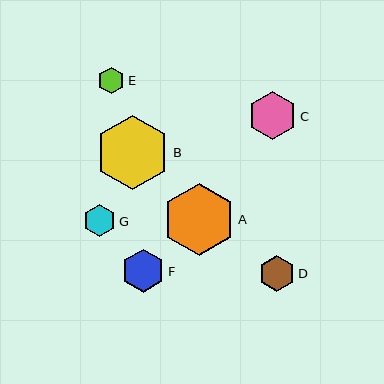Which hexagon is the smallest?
Hexagon E is the smallest with a size of approximately 27 pixels.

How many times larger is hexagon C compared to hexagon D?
Hexagon C is approximately 1.3 times the size of hexagon D.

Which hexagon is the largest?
Hexagon B is the largest with a size of approximately 74 pixels.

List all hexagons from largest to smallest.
From largest to smallest: B, A, C, F, D, G, E.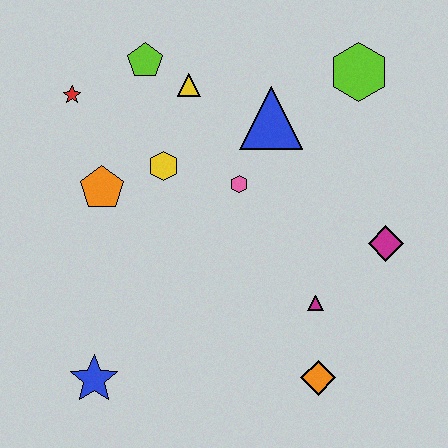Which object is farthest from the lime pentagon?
The orange diamond is farthest from the lime pentagon.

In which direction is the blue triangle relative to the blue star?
The blue triangle is above the blue star.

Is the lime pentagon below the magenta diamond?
No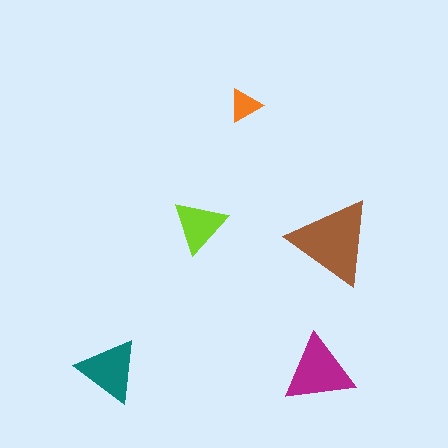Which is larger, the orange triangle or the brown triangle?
The brown one.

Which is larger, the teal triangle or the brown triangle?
The brown one.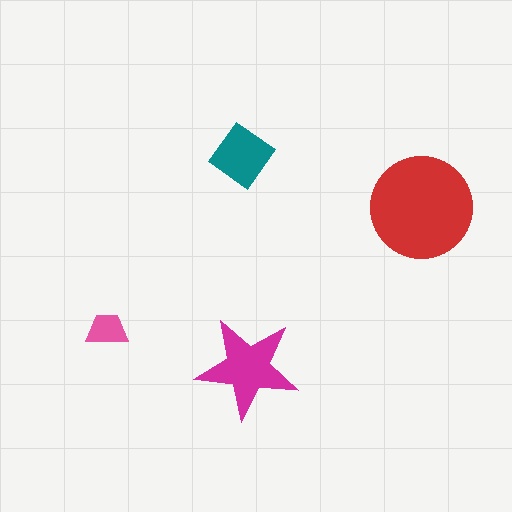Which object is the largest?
The red circle.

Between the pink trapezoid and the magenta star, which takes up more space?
The magenta star.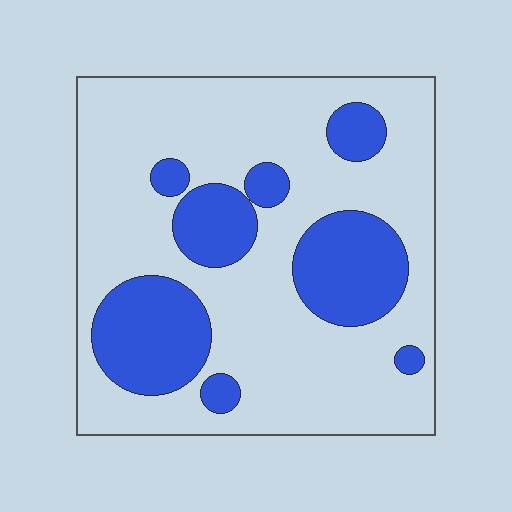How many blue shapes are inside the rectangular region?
8.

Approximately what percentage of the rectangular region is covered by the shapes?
Approximately 30%.